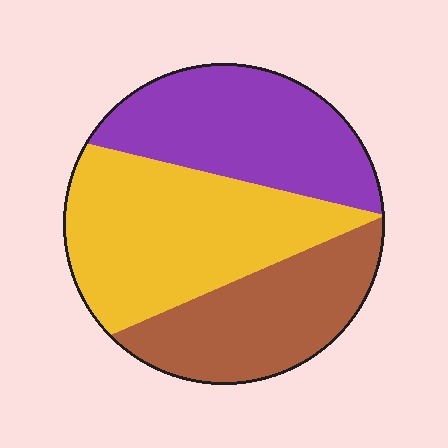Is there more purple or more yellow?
Yellow.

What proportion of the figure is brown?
Brown covers 28% of the figure.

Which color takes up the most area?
Yellow, at roughly 40%.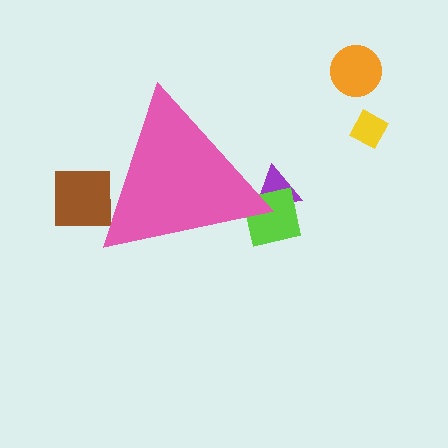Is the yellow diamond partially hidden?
No, the yellow diamond is fully visible.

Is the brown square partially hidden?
Yes, the brown square is partially hidden behind the pink triangle.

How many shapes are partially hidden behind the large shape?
3 shapes are partially hidden.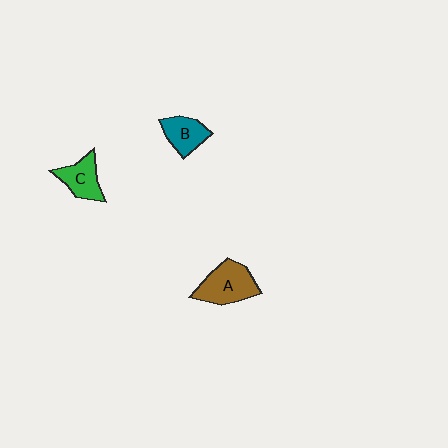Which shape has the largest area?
Shape A (brown).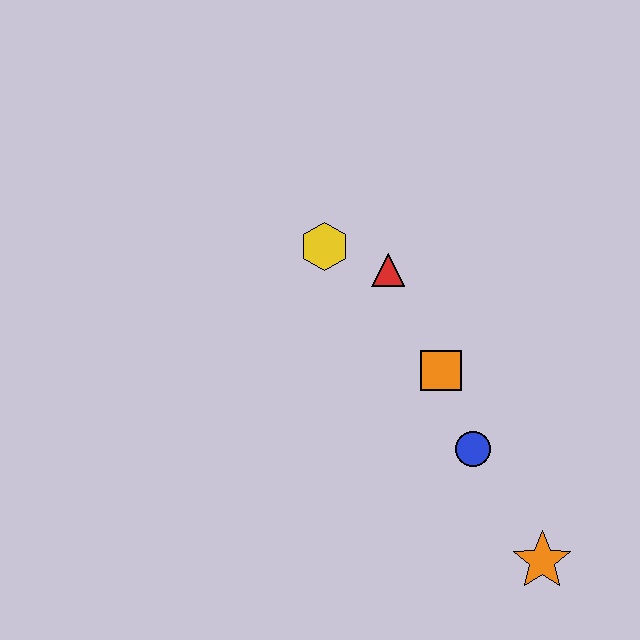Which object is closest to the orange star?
The blue circle is closest to the orange star.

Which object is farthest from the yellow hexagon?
The orange star is farthest from the yellow hexagon.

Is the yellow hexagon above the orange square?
Yes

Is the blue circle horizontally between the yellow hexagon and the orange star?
Yes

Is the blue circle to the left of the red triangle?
No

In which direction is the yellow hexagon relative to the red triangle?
The yellow hexagon is to the left of the red triangle.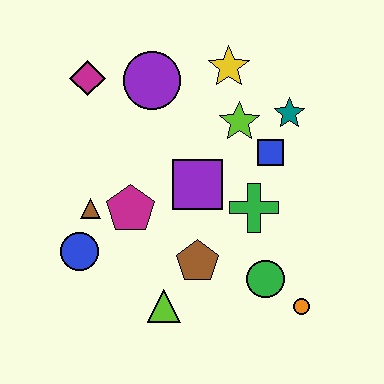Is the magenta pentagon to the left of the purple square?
Yes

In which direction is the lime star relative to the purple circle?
The lime star is to the right of the purple circle.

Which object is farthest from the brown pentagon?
The magenta diamond is farthest from the brown pentagon.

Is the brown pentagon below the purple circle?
Yes